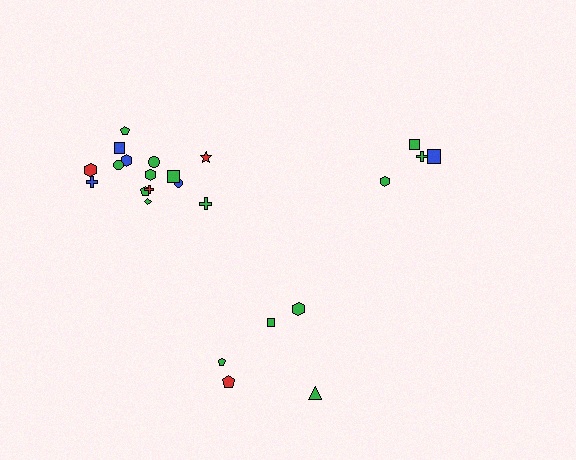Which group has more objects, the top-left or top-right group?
The top-left group.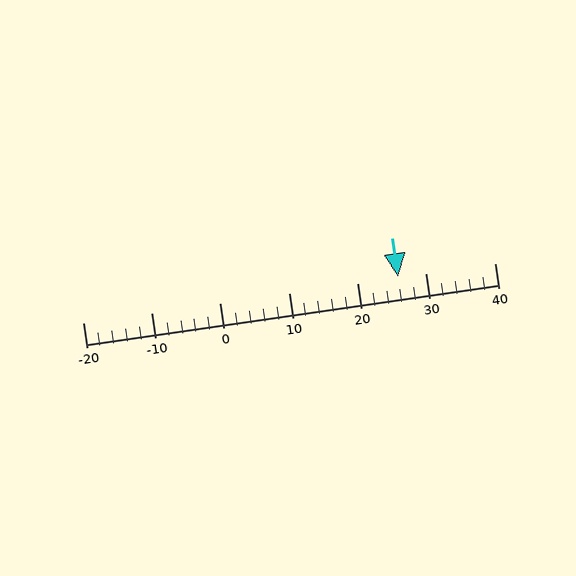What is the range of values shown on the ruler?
The ruler shows values from -20 to 40.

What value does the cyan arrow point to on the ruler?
The cyan arrow points to approximately 26.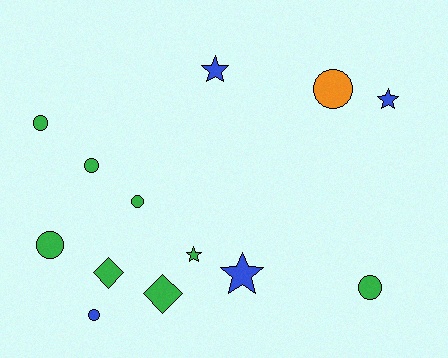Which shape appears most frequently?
Circle, with 7 objects.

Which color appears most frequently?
Green, with 8 objects.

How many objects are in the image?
There are 13 objects.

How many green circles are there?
There are 5 green circles.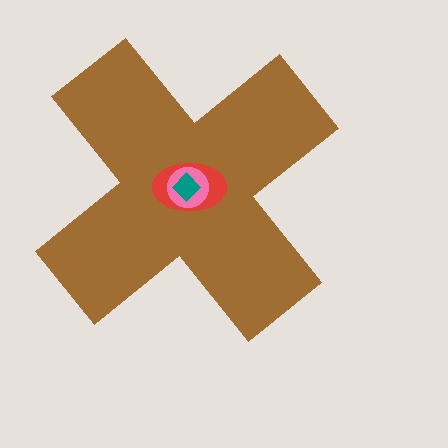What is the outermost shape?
The brown cross.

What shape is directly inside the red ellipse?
The pink circle.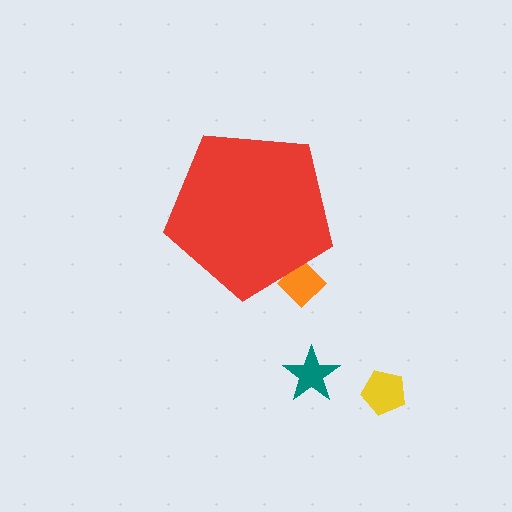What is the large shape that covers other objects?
A red pentagon.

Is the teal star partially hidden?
No, the teal star is fully visible.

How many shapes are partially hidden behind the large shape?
1 shape is partially hidden.